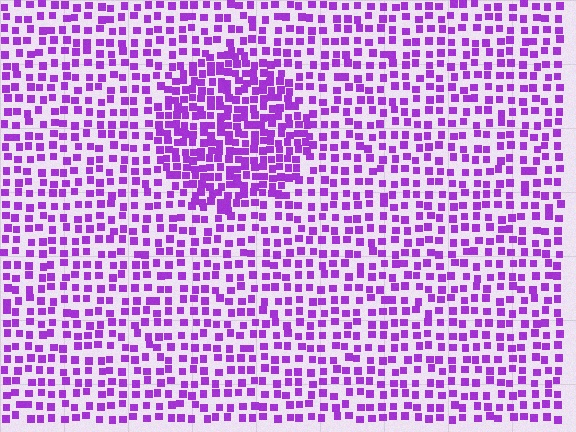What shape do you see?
I see a circle.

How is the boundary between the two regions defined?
The boundary is defined by a change in element density (approximately 1.9x ratio). All elements are the same color, size, and shape.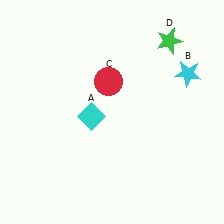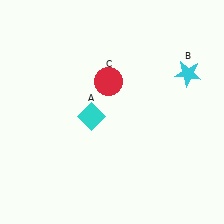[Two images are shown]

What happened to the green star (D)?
The green star (D) was removed in Image 2. It was in the top-right area of Image 1.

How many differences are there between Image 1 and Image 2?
There is 1 difference between the two images.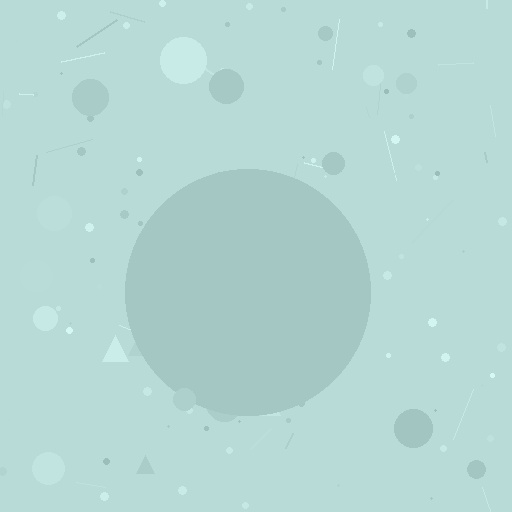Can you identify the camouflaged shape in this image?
The camouflaged shape is a circle.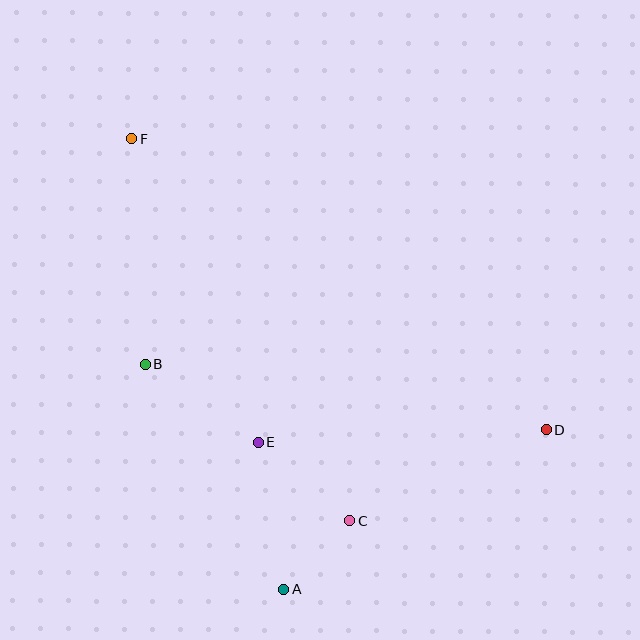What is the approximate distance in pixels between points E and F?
The distance between E and F is approximately 329 pixels.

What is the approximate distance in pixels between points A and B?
The distance between A and B is approximately 264 pixels.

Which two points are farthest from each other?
Points D and F are farthest from each other.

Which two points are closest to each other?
Points A and C are closest to each other.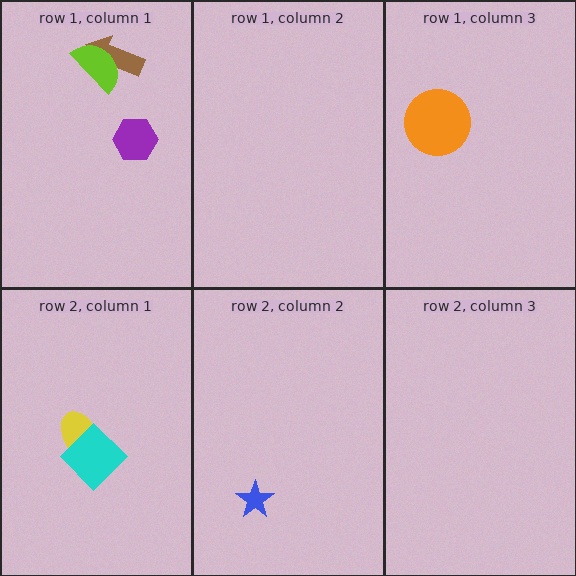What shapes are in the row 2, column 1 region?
The yellow ellipse, the cyan diamond.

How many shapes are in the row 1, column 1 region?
3.